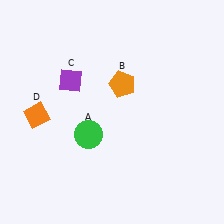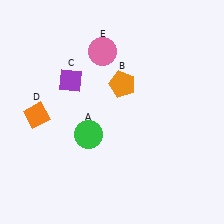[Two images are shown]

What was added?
A pink circle (E) was added in Image 2.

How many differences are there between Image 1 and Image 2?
There is 1 difference between the two images.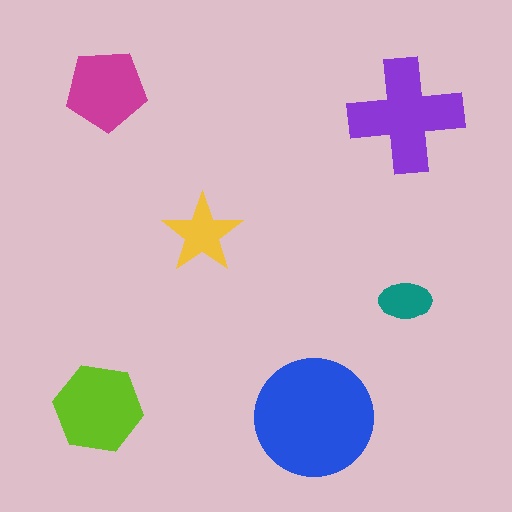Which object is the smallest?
The teal ellipse.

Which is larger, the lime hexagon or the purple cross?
The purple cross.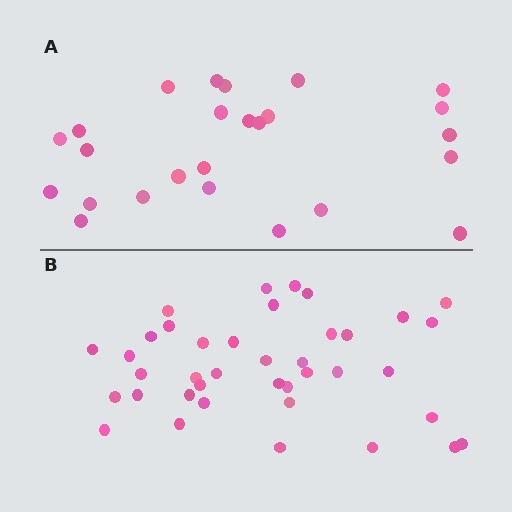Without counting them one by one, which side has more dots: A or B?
Region B (the bottom region) has more dots.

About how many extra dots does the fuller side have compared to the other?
Region B has approximately 15 more dots than region A.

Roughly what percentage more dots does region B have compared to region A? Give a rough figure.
About 55% more.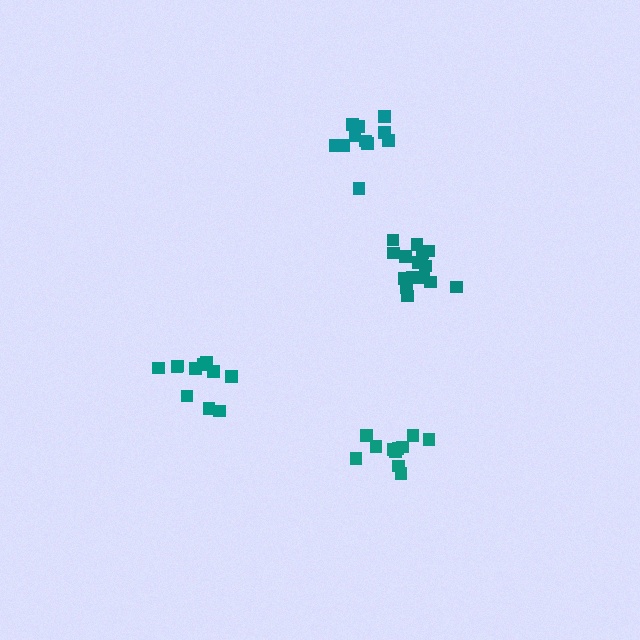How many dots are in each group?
Group 1: 11 dots, Group 2: 11 dots, Group 3: 16 dots, Group 4: 11 dots (49 total).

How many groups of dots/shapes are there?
There are 4 groups.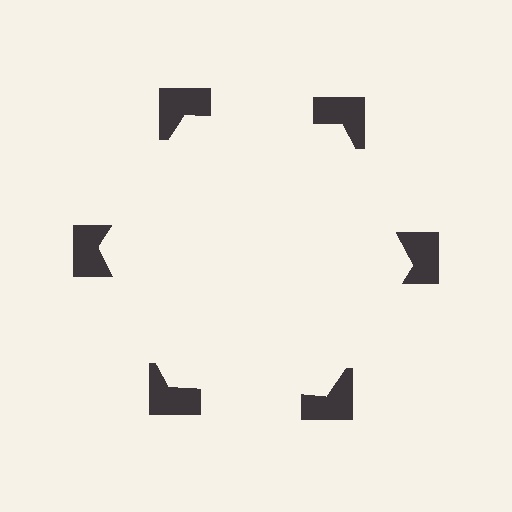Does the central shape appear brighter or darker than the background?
It typically appears slightly brighter than the background, even though no actual brightness change is drawn.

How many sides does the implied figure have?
6 sides.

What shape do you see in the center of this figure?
An illusory hexagon — its edges are inferred from the aligned wedge cuts in the notched squares, not physically drawn.